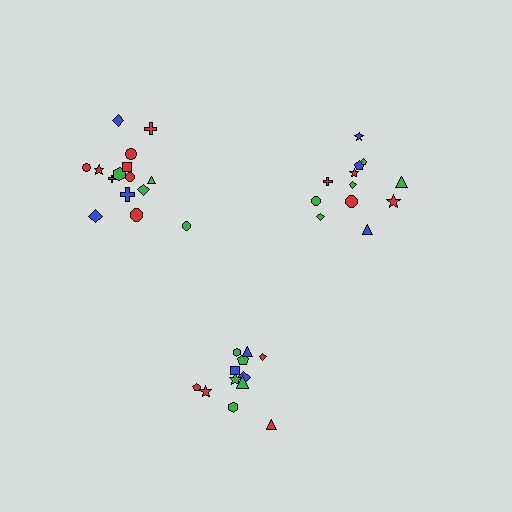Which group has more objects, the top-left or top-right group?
The top-left group.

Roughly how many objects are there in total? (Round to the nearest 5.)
Roughly 40 objects in total.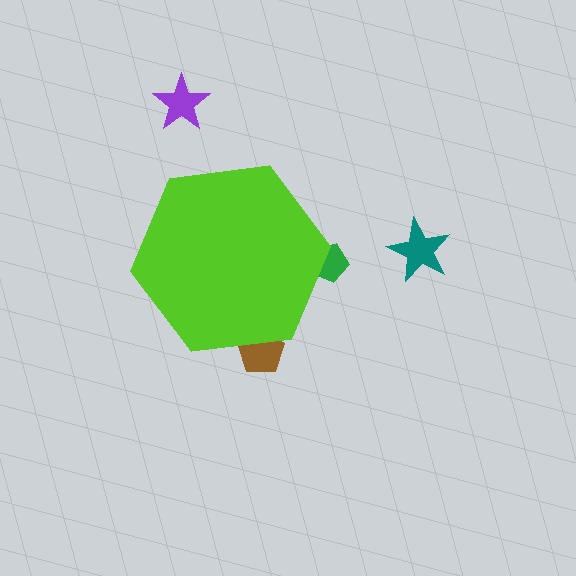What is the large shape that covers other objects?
A lime hexagon.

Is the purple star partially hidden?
No, the purple star is fully visible.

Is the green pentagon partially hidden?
Yes, the green pentagon is partially hidden behind the lime hexagon.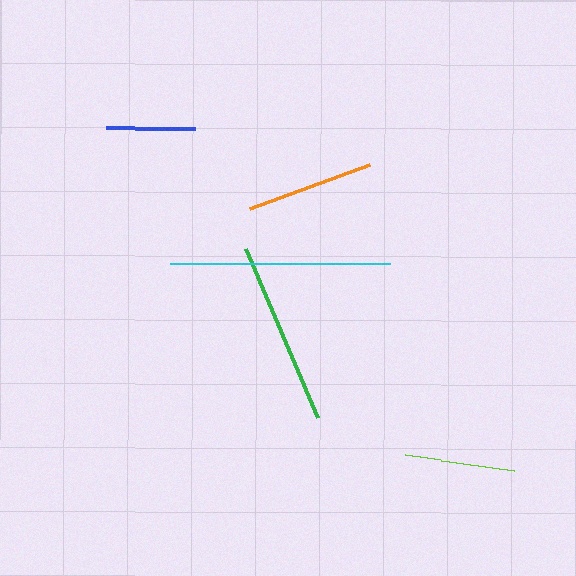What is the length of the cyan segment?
The cyan segment is approximately 220 pixels long.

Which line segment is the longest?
The cyan line is the longest at approximately 220 pixels.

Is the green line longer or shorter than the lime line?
The green line is longer than the lime line.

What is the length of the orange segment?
The orange segment is approximately 127 pixels long.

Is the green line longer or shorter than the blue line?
The green line is longer than the blue line.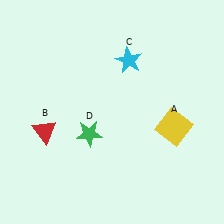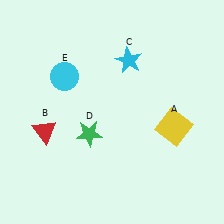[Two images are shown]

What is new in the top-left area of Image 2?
A cyan circle (E) was added in the top-left area of Image 2.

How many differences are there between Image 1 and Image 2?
There is 1 difference between the two images.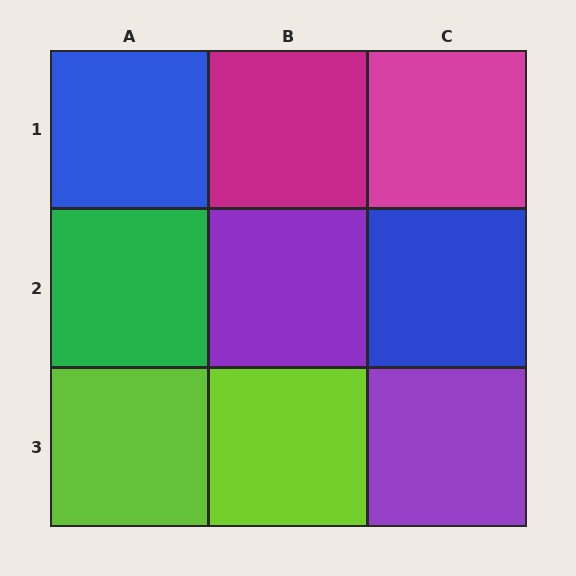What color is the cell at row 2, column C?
Blue.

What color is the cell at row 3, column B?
Lime.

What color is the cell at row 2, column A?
Green.